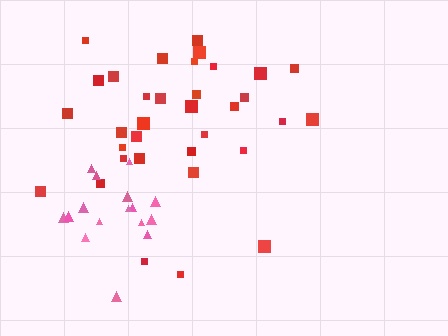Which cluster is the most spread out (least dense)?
Red.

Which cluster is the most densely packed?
Pink.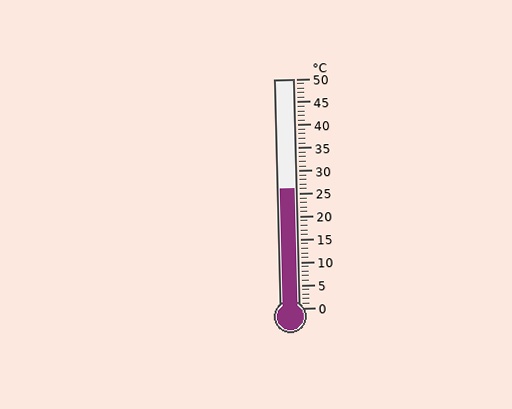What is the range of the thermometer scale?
The thermometer scale ranges from 0°C to 50°C.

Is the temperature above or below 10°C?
The temperature is above 10°C.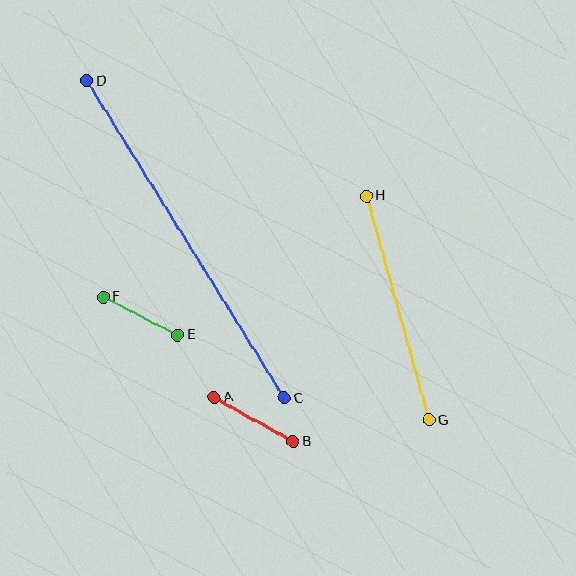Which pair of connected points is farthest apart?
Points C and D are farthest apart.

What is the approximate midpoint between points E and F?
The midpoint is at approximately (141, 316) pixels.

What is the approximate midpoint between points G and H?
The midpoint is at approximately (398, 308) pixels.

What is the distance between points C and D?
The distance is approximately 373 pixels.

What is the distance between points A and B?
The distance is approximately 91 pixels.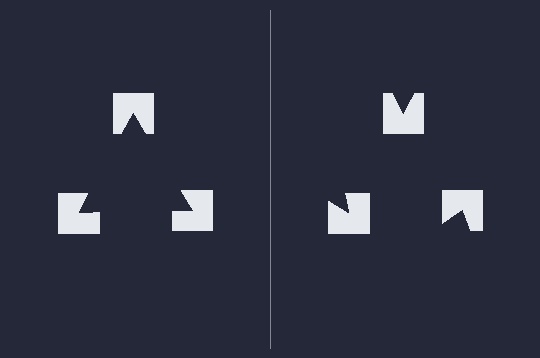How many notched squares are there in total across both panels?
6 — 3 on each side.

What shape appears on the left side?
An illusory triangle.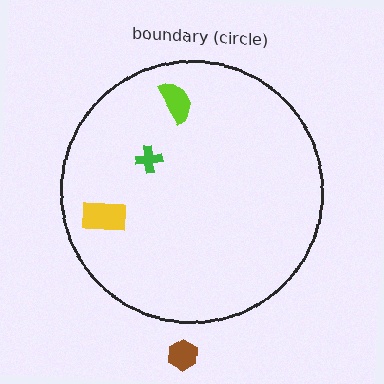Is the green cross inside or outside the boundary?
Inside.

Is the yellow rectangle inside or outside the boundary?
Inside.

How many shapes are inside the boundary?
3 inside, 1 outside.